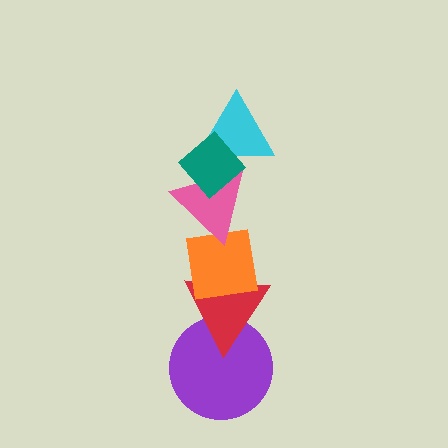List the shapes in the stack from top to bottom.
From top to bottom: the teal diamond, the cyan triangle, the pink triangle, the orange square, the red triangle, the purple circle.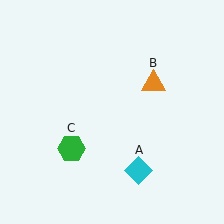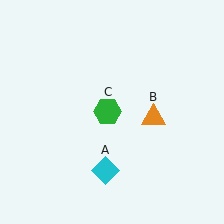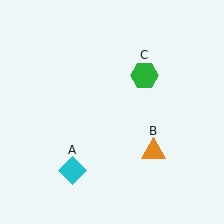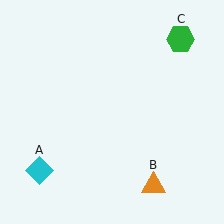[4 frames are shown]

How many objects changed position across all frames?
3 objects changed position: cyan diamond (object A), orange triangle (object B), green hexagon (object C).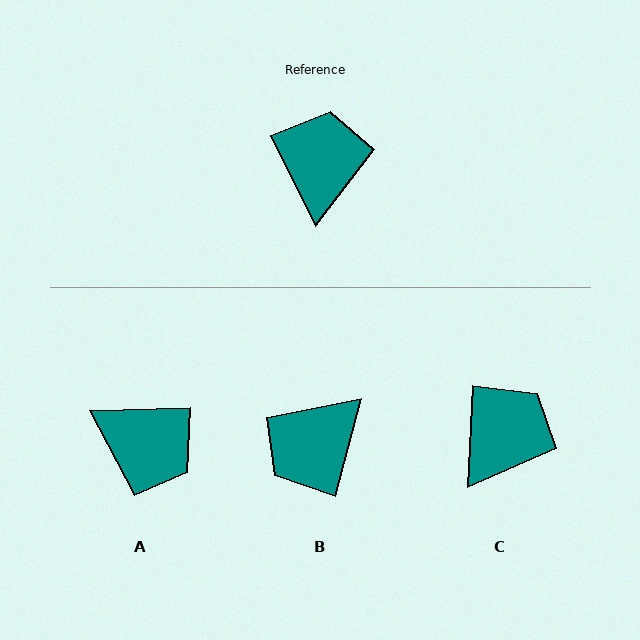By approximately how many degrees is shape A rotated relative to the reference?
Approximately 114 degrees clockwise.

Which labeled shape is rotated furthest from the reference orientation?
B, about 139 degrees away.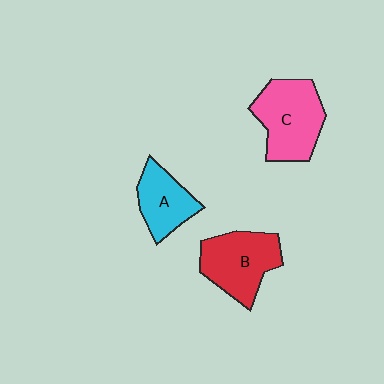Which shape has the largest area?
Shape C (pink).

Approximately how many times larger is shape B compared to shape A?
Approximately 1.4 times.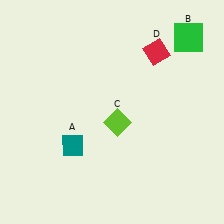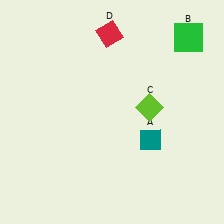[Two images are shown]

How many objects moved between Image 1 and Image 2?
3 objects moved between the two images.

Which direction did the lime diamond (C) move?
The lime diamond (C) moved right.